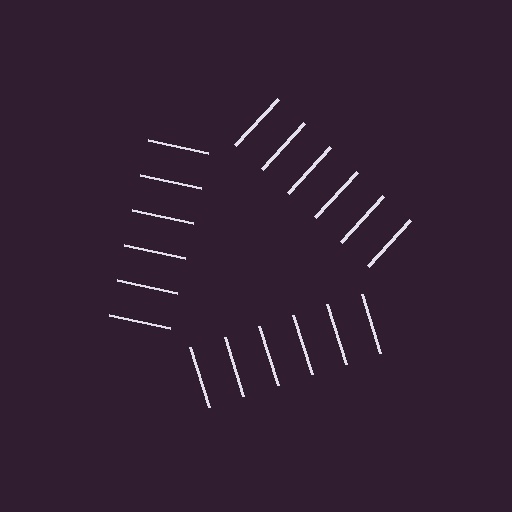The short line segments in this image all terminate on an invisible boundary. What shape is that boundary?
An illusory triangle — the line segments terminate on its edges but no continuous stroke is drawn.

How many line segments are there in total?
18 — 6 along each of the 3 edges.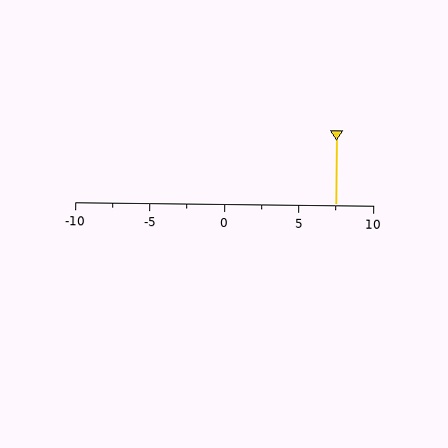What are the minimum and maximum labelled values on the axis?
The axis runs from -10 to 10.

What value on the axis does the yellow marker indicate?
The marker indicates approximately 7.5.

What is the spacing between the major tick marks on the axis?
The major ticks are spaced 5 apart.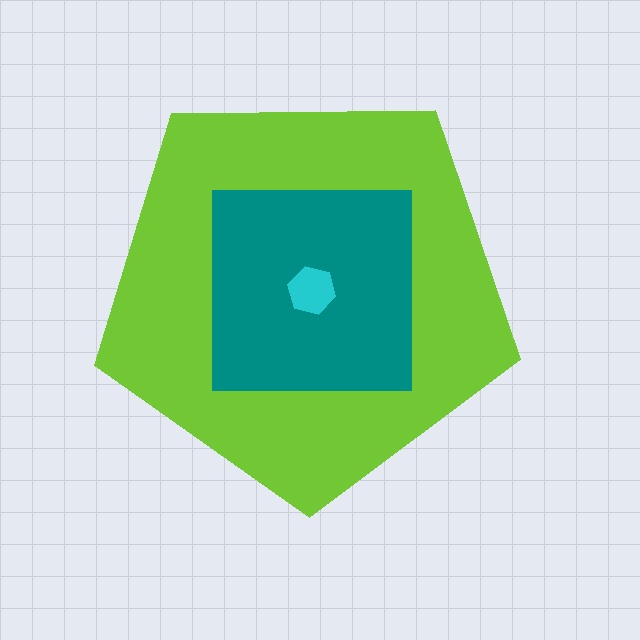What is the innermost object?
The cyan hexagon.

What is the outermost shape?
The lime pentagon.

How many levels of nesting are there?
3.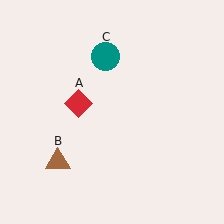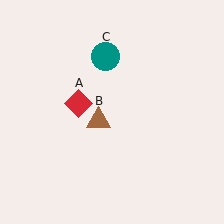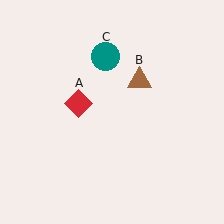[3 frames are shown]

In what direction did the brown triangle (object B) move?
The brown triangle (object B) moved up and to the right.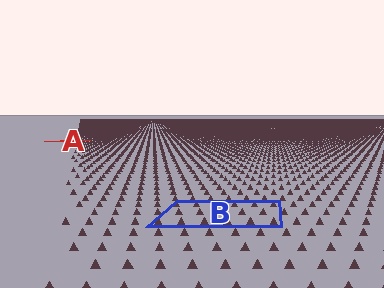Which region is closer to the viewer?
Region B is closer. The texture elements there are larger and more spread out.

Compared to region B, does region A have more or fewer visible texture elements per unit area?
Region A has more texture elements per unit area — they are packed more densely because it is farther away.